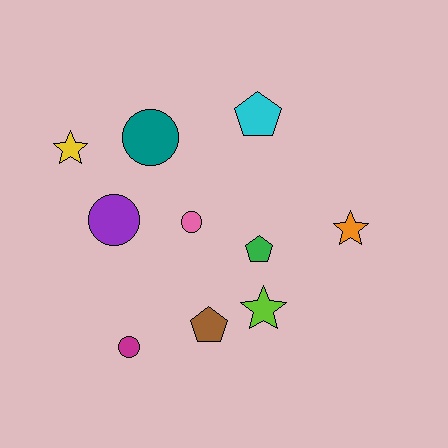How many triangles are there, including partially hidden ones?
There are no triangles.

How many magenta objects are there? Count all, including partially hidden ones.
There is 1 magenta object.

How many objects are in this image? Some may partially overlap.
There are 10 objects.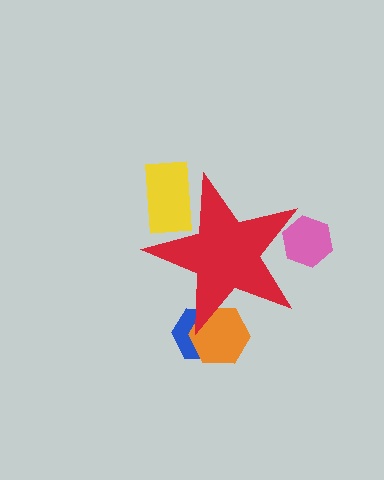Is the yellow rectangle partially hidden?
Yes, the yellow rectangle is partially hidden behind the red star.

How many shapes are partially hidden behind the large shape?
4 shapes are partially hidden.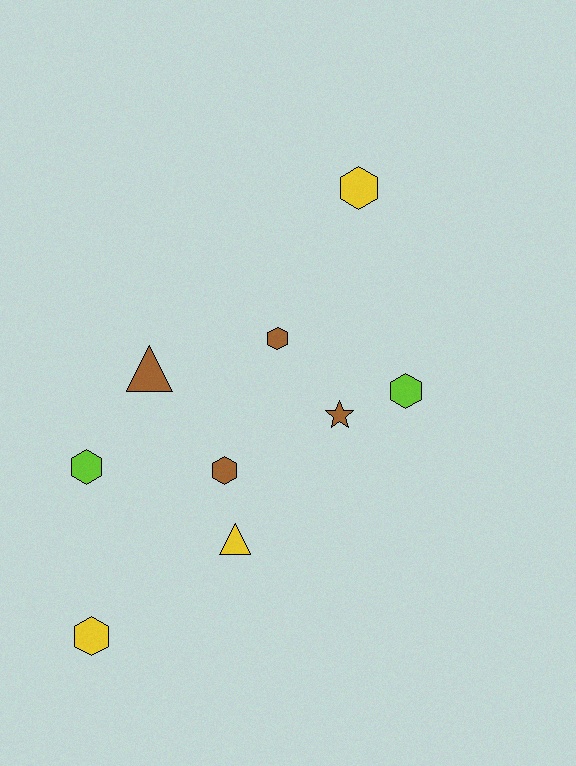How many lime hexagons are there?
There are 2 lime hexagons.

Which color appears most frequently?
Brown, with 4 objects.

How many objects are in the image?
There are 9 objects.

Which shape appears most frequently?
Hexagon, with 6 objects.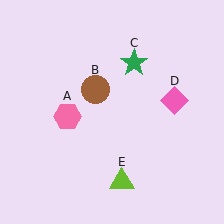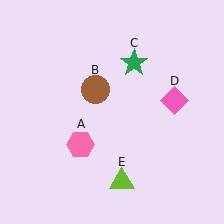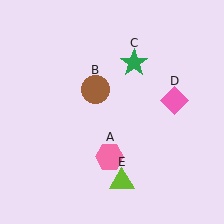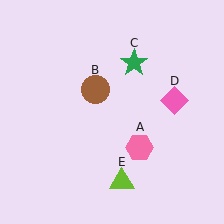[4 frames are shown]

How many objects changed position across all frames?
1 object changed position: pink hexagon (object A).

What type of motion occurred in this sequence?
The pink hexagon (object A) rotated counterclockwise around the center of the scene.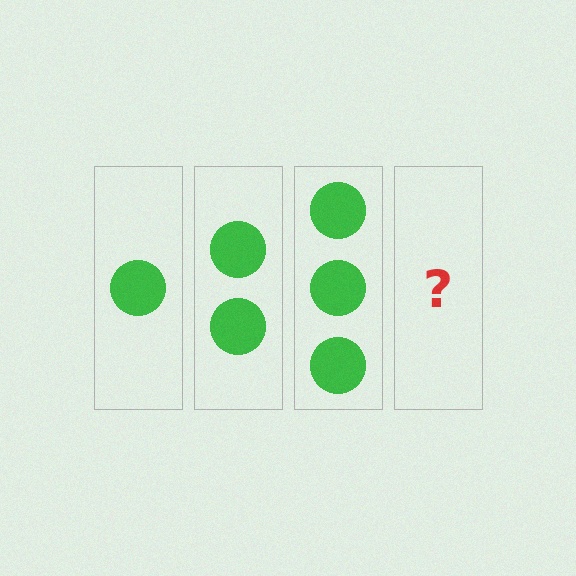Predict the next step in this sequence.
The next step is 4 circles.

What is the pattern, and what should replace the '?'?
The pattern is that each step adds one more circle. The '?' should be 4 circles.